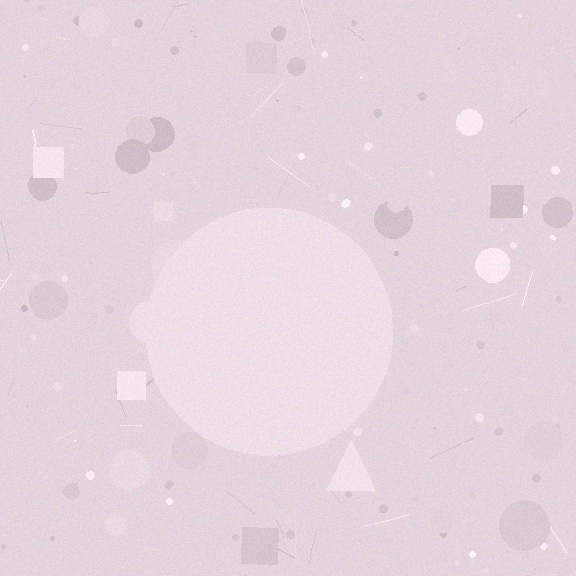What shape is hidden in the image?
A circle is hidden in the image.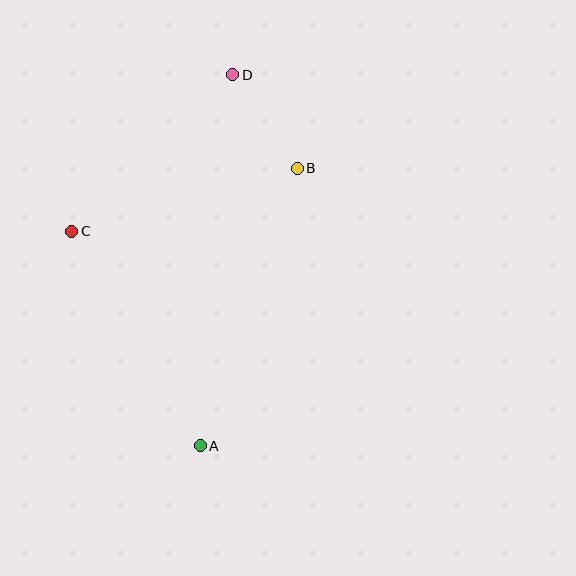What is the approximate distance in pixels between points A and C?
The distance between A and C is approximately 250 pixels.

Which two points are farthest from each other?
Points A and D are farthest from each other.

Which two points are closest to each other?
Points B and D are closest to each other.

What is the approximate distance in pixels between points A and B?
The distance between A and B is approximately 294 pixels.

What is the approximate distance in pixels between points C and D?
The distance between C and D is approximately 225 pixels.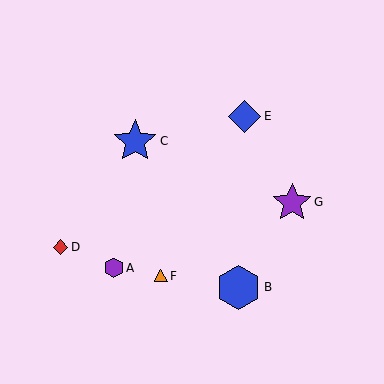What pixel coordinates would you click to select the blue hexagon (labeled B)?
Click at (238, 287) to select the blue hexagon B.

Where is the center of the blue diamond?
The center of the blue diamond is at (245, 116).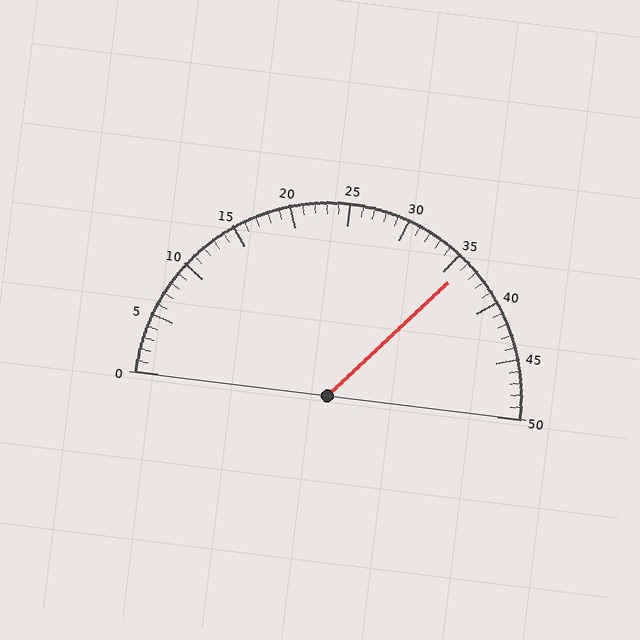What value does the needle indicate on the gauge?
The needle indicates approximately 36.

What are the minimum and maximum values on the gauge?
The gauge ranges from 0 to 50.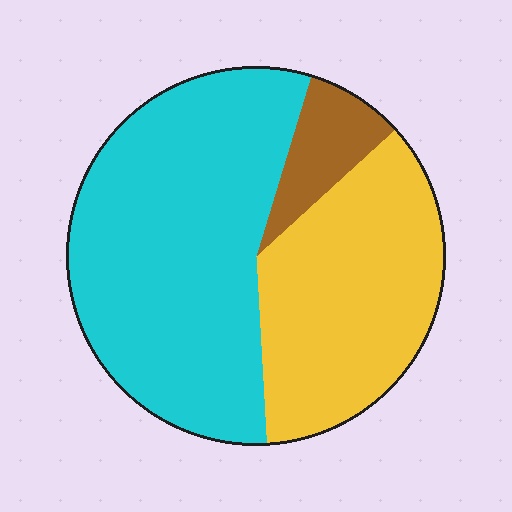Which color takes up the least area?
Brown, at roughly 10%.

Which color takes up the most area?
Cyan, at roughly 55%.